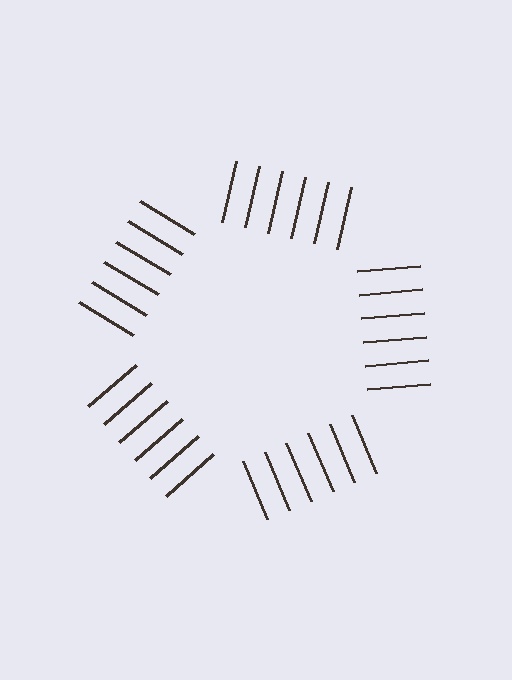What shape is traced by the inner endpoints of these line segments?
An illusory pentagon — the line segments terminate on its edges but no continuous stroke is drawn.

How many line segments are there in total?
30 — 6 along each of the 5 edges.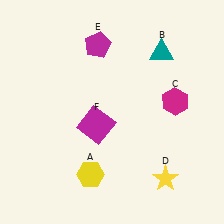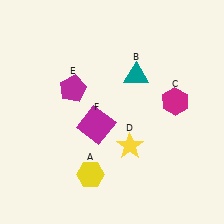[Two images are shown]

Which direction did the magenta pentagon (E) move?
The magenta pentagon (E) moved down.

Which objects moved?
The objects that moved are: the teal triangle (B), the yellow star (D), the magenta pentagon (E).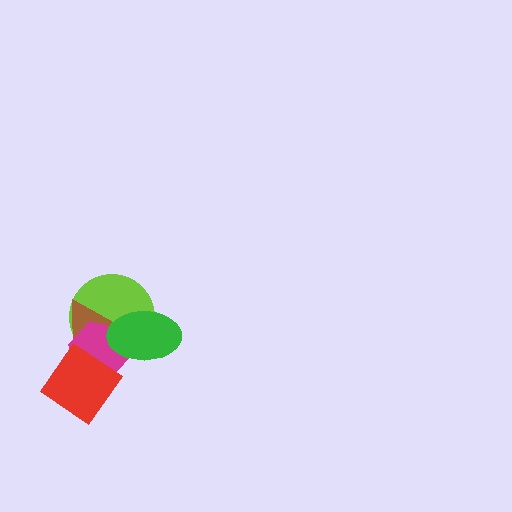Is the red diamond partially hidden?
No, no other shape covers it.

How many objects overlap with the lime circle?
4 objects overlap with the lime circle.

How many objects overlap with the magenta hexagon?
4 objects overlap with the magenta hexagon.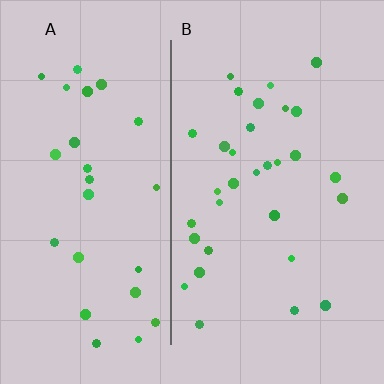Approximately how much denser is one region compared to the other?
Approximately 1.1× — region B over region A.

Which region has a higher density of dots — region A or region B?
B (the right).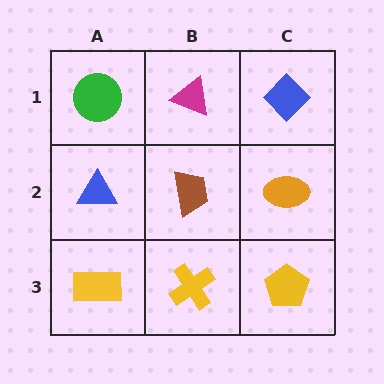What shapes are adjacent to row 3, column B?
A brown trapezoid (row 2, column B), a yellow rectangle (row 3, column A), a yellow pentagon (row 3, column C).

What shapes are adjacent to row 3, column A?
A blue triangle (row 2, column A), a yellow cross (row 3, column B).